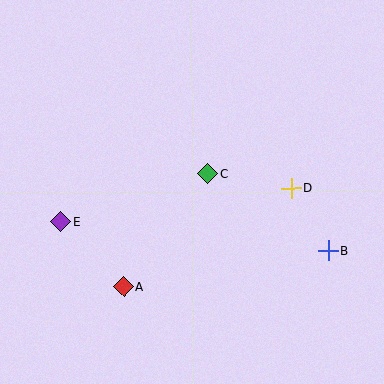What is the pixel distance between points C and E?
The distance between C and E is 154 pixels.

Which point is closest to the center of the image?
Point C at (208, 174) is closest to the center.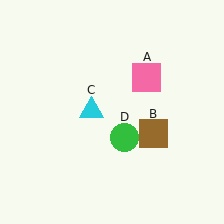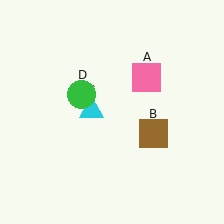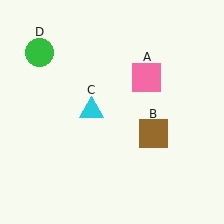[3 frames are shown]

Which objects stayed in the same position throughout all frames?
Pink square (object A) and brown square (object B) and cyan triangle (object C) remained stationary.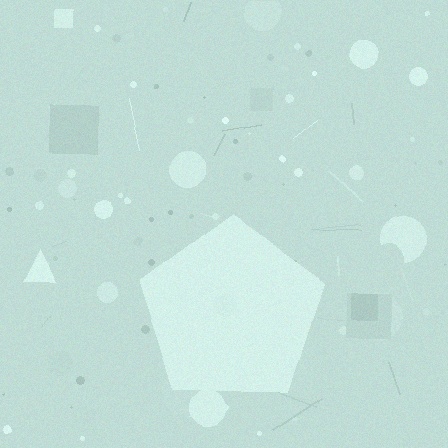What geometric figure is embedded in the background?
A pentagon is embedded in the background.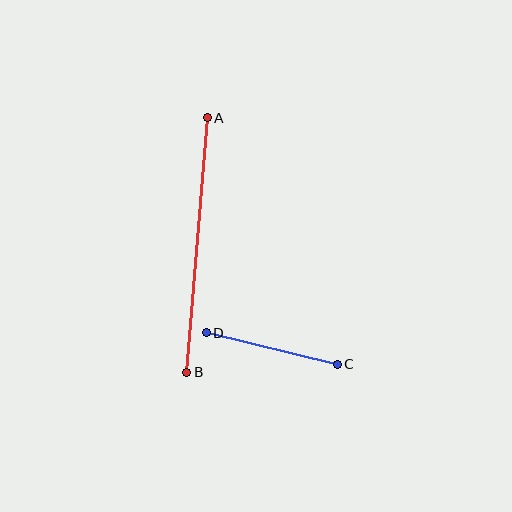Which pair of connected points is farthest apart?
Points A and B are farthest apart.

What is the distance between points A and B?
The distance is approximately 255 pixels.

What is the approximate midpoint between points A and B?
The midpoint is at approximately (197, 245) pixels.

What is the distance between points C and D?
The distance is approximately 135 pixels.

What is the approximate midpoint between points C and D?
The midpoint is at approximately (272, 348) pixels.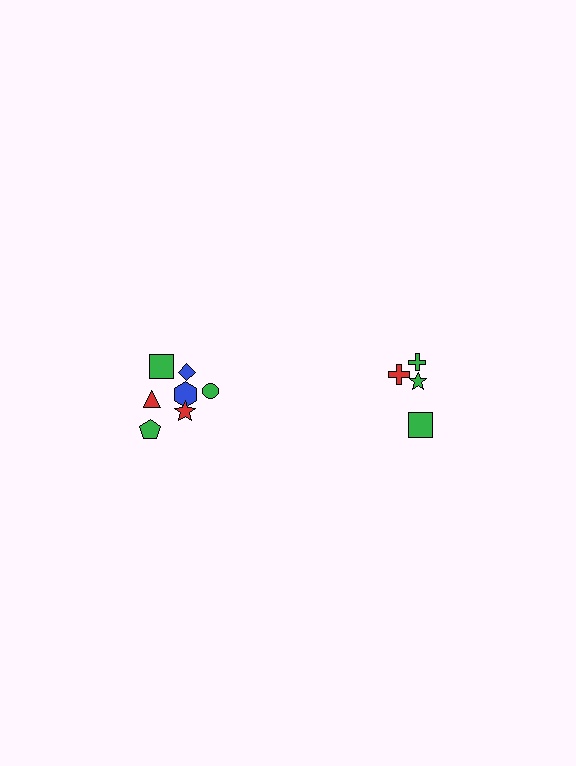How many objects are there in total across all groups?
There are 11 objects.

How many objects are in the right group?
There are 4 objects.